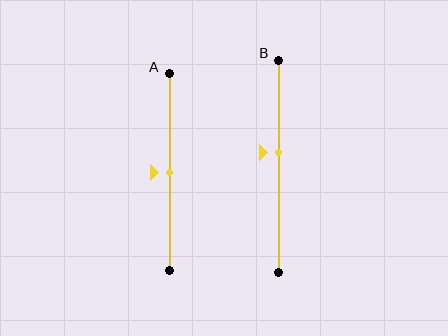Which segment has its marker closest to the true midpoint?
Segment A has its marker closest to the true midpoint.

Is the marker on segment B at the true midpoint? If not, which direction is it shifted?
No, the marker on segment B is shifted upward by about 6% of the segment length.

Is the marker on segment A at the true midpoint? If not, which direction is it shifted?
Yes, the marker on segment A is at the true midpoint.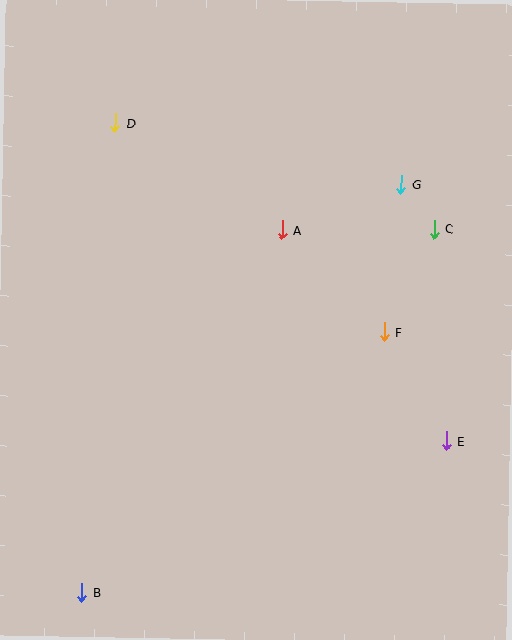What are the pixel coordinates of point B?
Point B is at (82, 593).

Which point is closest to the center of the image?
Point A at (282, 230) is closest to the center.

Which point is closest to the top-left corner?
Point D is closest to the top-left corner.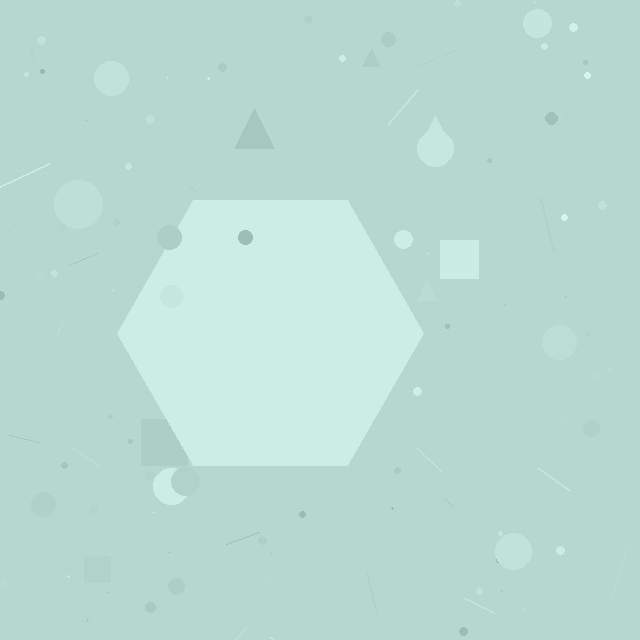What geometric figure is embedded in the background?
A hexagon is embedded in the background.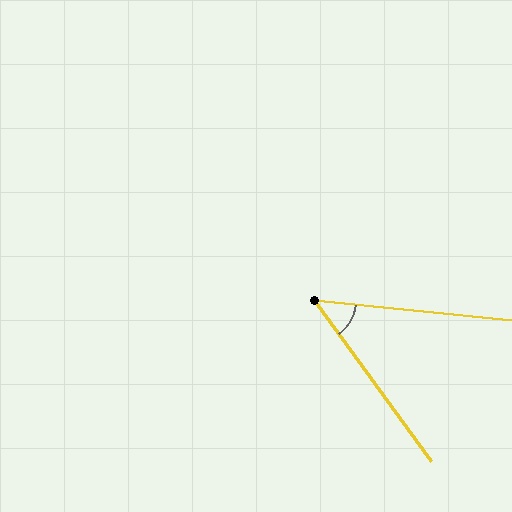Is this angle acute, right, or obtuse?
It is acute.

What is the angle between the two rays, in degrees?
Approximately 48 degrees.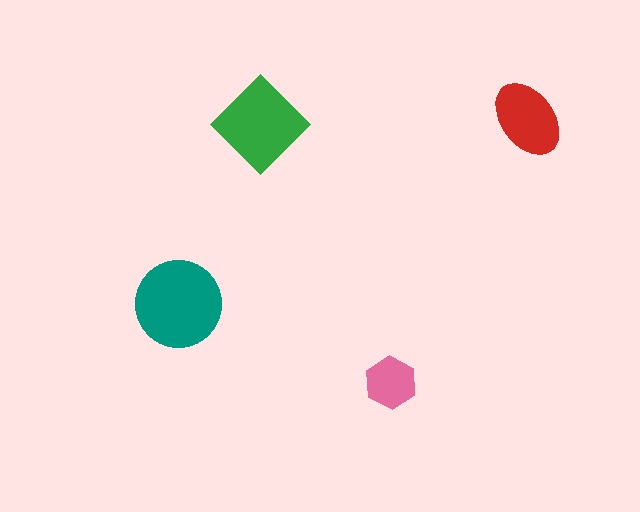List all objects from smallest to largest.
The pink hexagon, the red ellipse, the green diamond, the teal circle.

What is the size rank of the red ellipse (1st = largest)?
3rd.